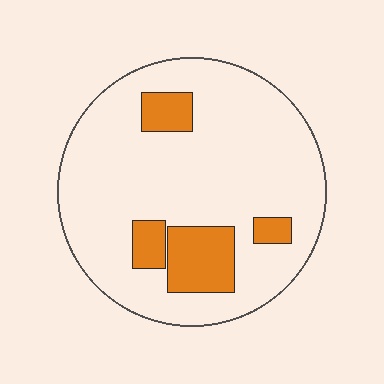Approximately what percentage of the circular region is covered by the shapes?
Approximately 15%.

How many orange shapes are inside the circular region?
4.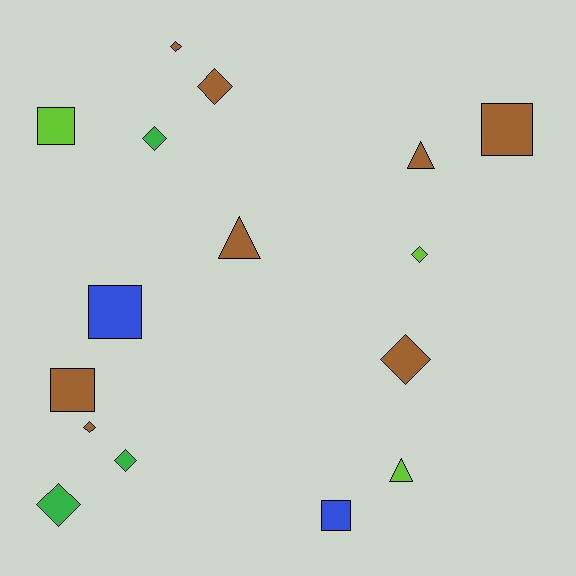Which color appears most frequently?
Brown, with 8 objects.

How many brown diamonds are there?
There are 4 brown diamonds.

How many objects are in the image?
There are 16 objects.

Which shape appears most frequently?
Diamond, with 8 objects.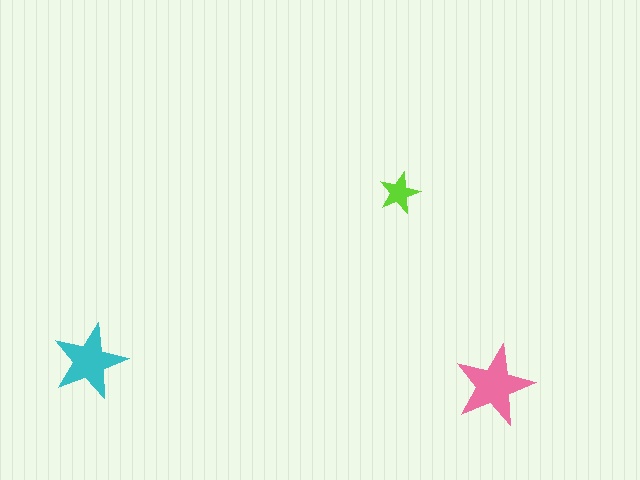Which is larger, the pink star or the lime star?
The pink one.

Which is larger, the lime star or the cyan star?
The cyan one.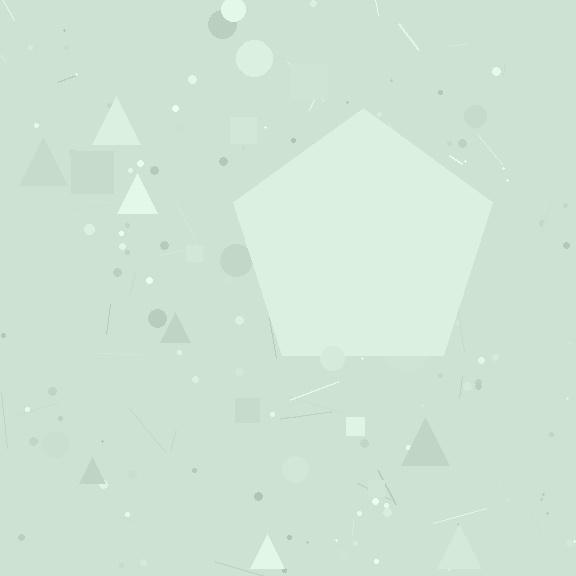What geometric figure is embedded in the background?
A pentagon is embedded in the background.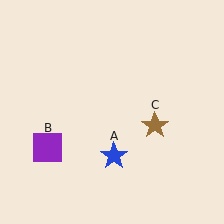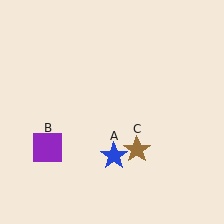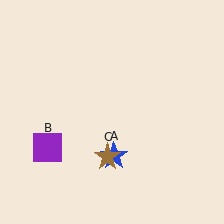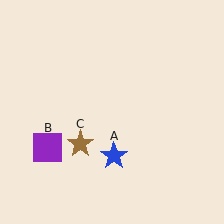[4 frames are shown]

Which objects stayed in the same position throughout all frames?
Blue star (object A) and purple square (object B) remained stationary.